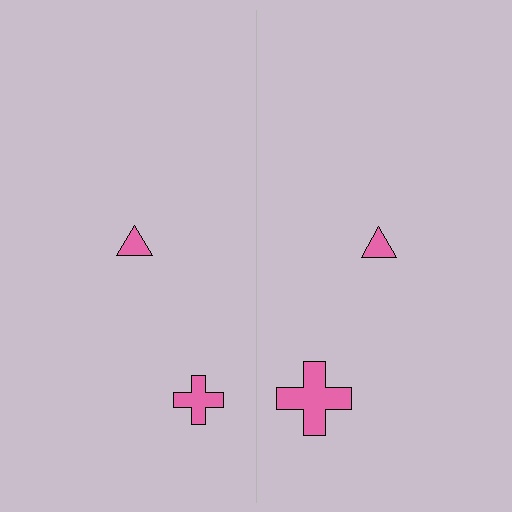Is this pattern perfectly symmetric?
No, the pattern is not perfectly symmetric. The pink cross on the right side has a different size than its mirror counterpart.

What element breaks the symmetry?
The pink cross on the right side has a different size than its mirror counterpart.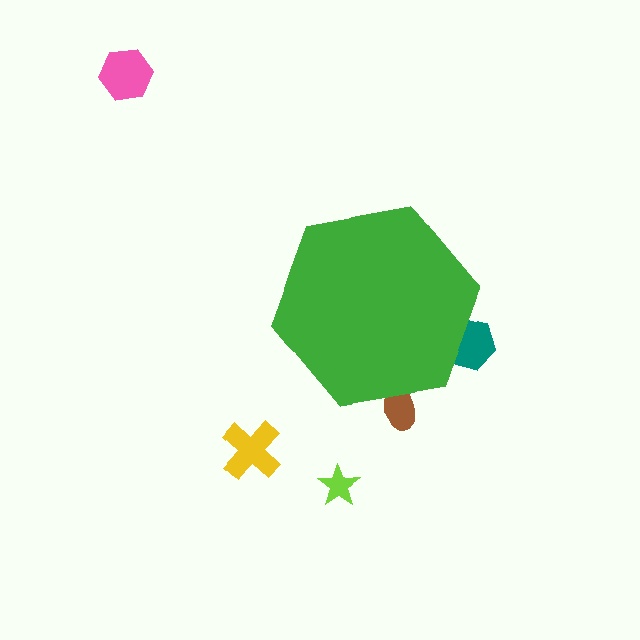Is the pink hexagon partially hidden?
No, the pink hexagon is fully visible.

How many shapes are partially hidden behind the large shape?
2 shapes are partially hidden.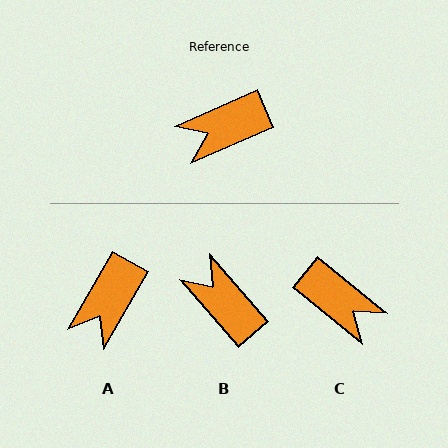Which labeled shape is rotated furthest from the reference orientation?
C, about 117 degrees away.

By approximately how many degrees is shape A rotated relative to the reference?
Approximately 36 degrees counter-clockwise.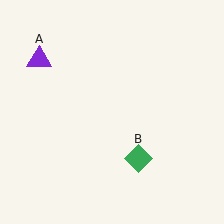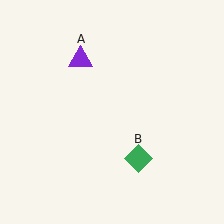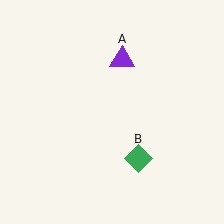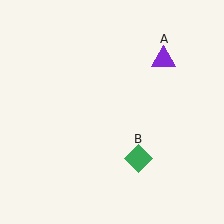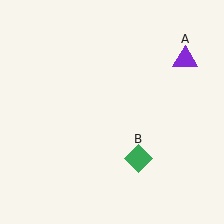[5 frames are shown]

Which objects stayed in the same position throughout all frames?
Green diamond (object B) remained stationary.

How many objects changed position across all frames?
1 object changed position: purple triangle (object A).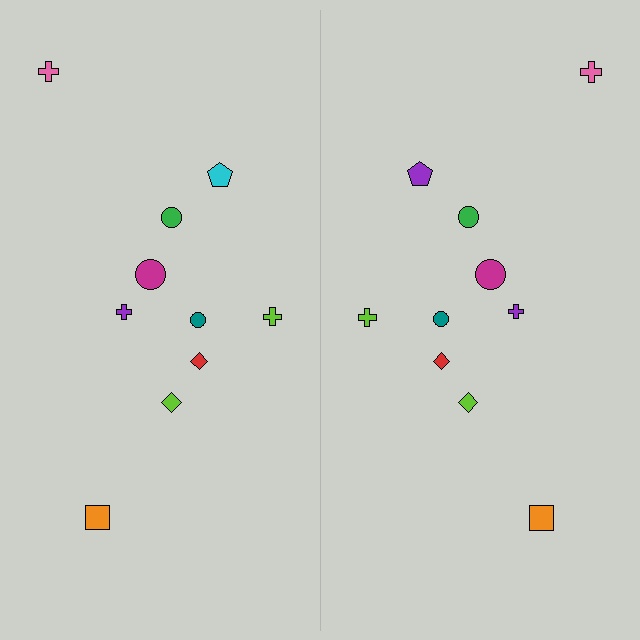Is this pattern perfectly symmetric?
No, the pattern is not perfectly symmetric. The purple pentagon on the right side breaks the symmetry — its mirror counterpart is cyan.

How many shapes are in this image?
There are 20 shapes in this image.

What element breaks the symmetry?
The purple pentagon on the right side breaks the symmetry — its mirror counterpart is cyan.